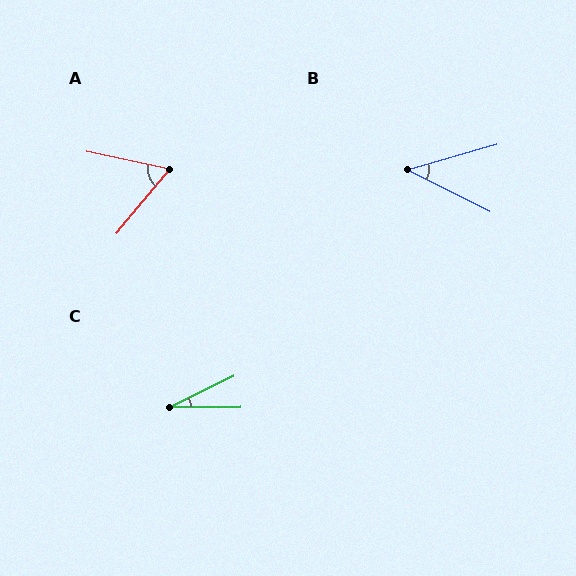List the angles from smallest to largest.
C (25°), B (43°), A (62°).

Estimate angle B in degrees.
Approximately 43 degrees.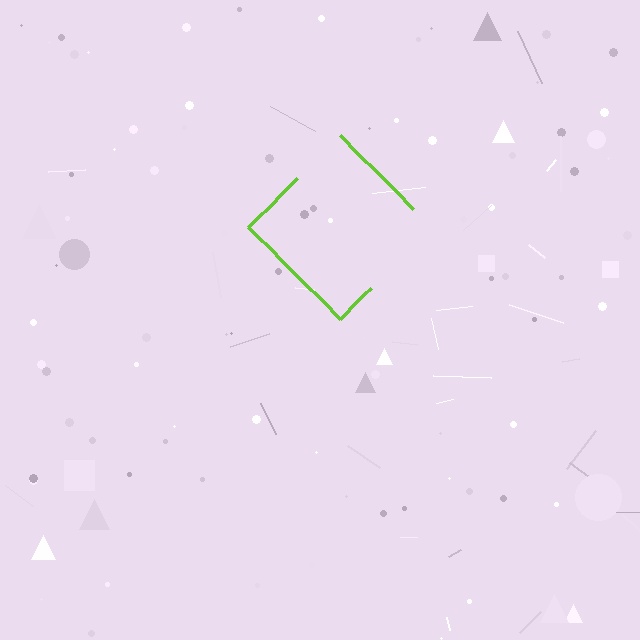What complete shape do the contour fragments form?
The contour fragments form a diamond.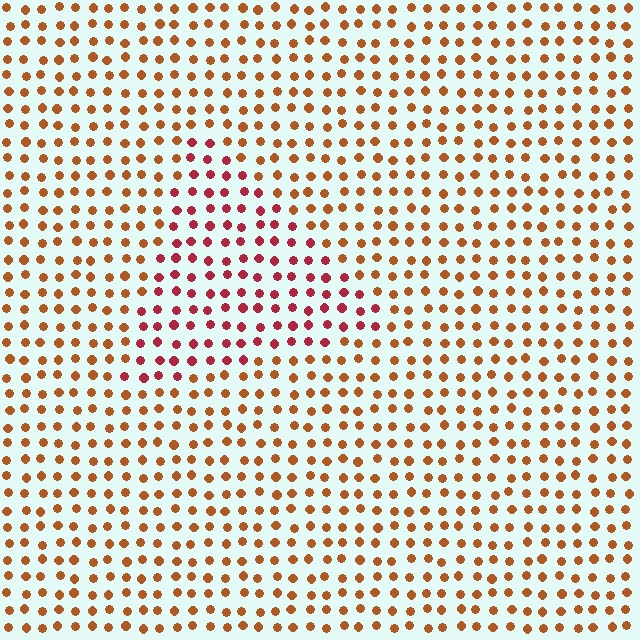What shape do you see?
I see a triangle.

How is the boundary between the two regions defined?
The boundary is defined purely by a slight shift in hue (about 35 degrees). Spacing, size, and orientation are identical on both sides.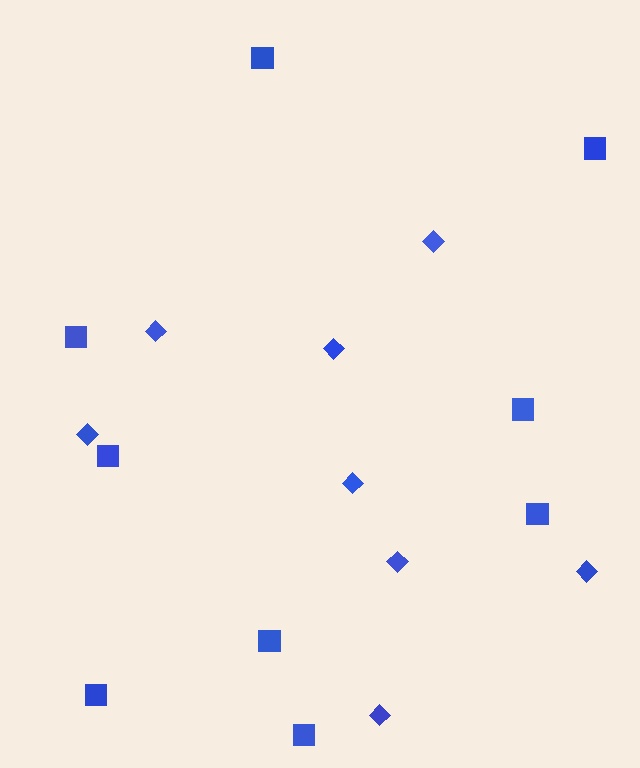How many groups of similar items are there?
There are 2 groups: one group of diamonds (8) and one group of squares (9).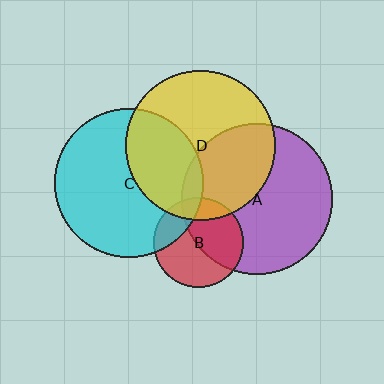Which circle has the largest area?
Circle A (purple).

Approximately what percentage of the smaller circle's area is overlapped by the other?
Approximately 15%.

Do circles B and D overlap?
Yes.